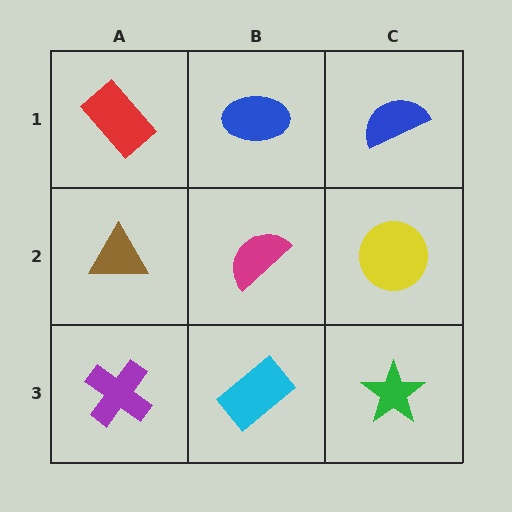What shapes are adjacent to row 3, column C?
A yellow circle (row 2, column C), a cyan rectangle (row 3, column B).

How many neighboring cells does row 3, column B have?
3.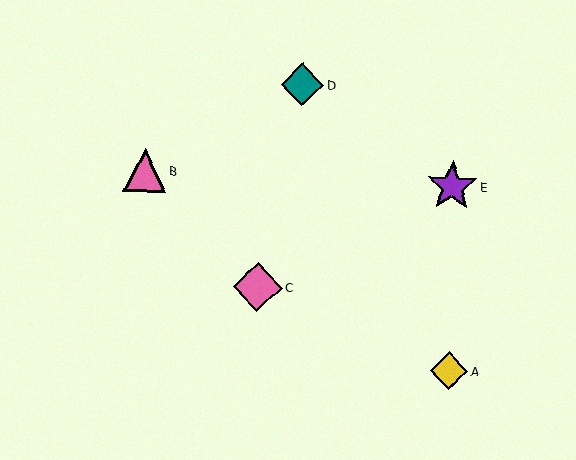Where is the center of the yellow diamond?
The center of the yellow diamond is at (449, 371).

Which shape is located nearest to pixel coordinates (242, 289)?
The pink diamond (labeled C) at (257, 287) is nearest to that location.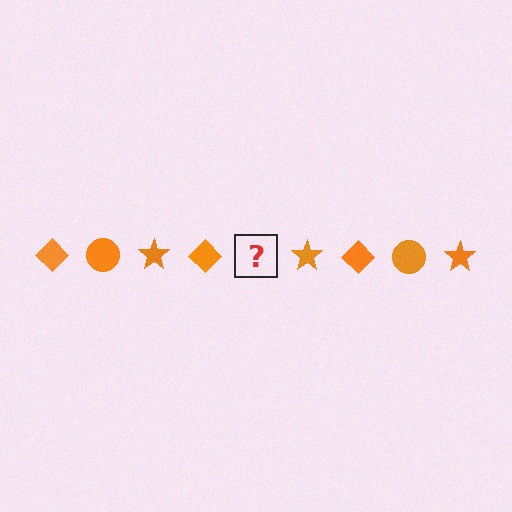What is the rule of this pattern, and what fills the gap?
The rule is that the pattern cycles through diamond, circle, star shapes in orange. The gap should be filled with an orange circle.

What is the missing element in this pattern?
The missing element is an orange circle.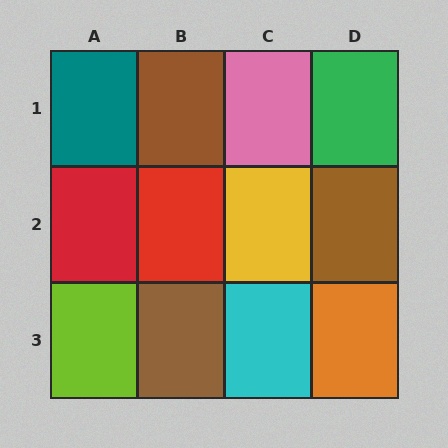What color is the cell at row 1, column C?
Pink.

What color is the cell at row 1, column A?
Teal.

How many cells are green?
1 cell is green.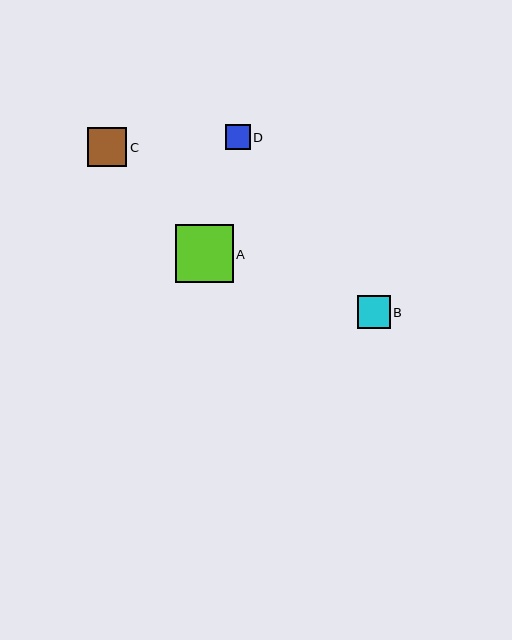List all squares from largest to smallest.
From largest to smallest: A, C, B, D.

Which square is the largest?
Square A is the largest with a size of approximately 58 pixels.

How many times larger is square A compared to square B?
Square A is approximately 1.8 times the size of square B.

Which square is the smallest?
Square D is the smallest with a size of approximately 25 pixels.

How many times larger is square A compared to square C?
Square A is approximately 1.5 times the size of square C.